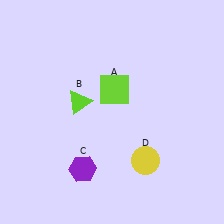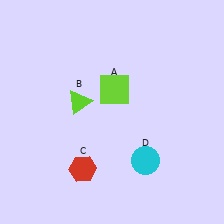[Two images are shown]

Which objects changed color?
C changed from purple to red. D changed from yellow to cyan.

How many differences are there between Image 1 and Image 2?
There are 2 differences between the two images.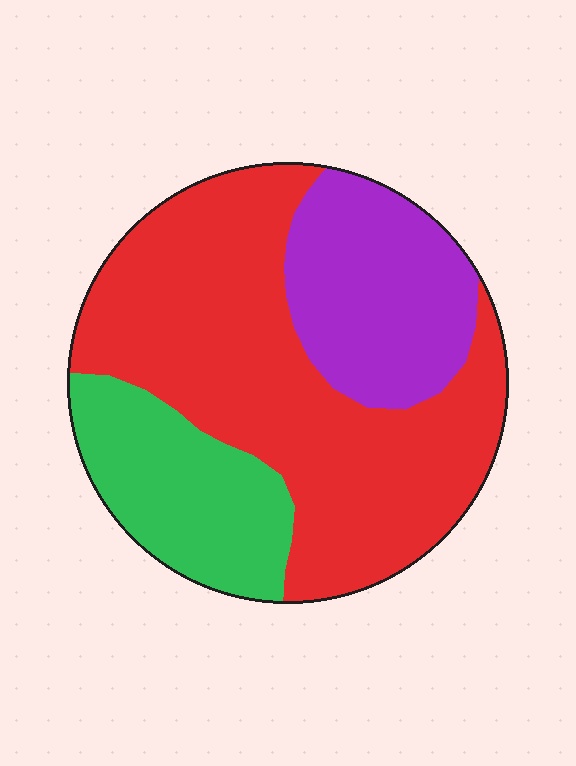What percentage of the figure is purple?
Purple covers 23% of the figure.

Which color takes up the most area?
Red, at roughly 55%.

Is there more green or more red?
Red.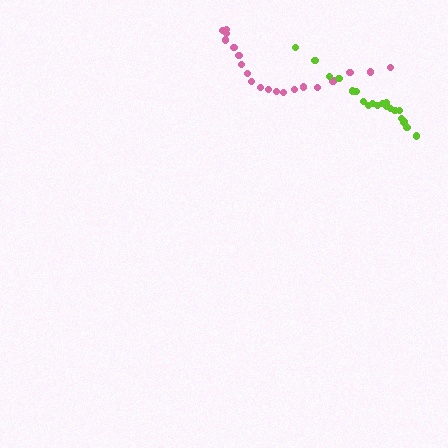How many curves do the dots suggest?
There are 2 distinct paths.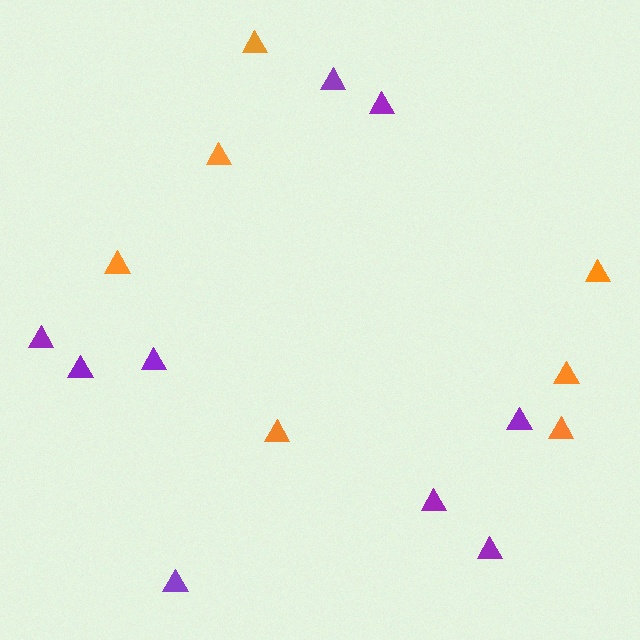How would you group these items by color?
There are 2 groups: one group of purple triangles (9) and one group of orange triangles (7).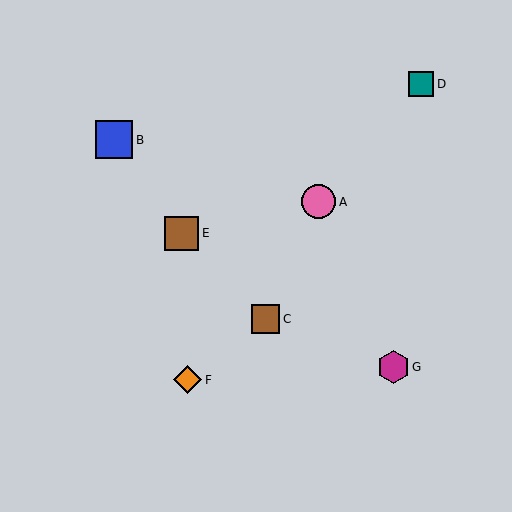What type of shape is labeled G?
Shape G is a magenta hexagon.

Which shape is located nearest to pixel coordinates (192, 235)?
The brown square (labeled E) at (182, 233) is nearest to that location.